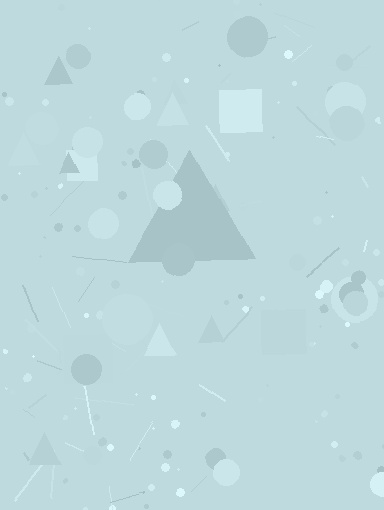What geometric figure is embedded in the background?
A triangle is embedded in the background.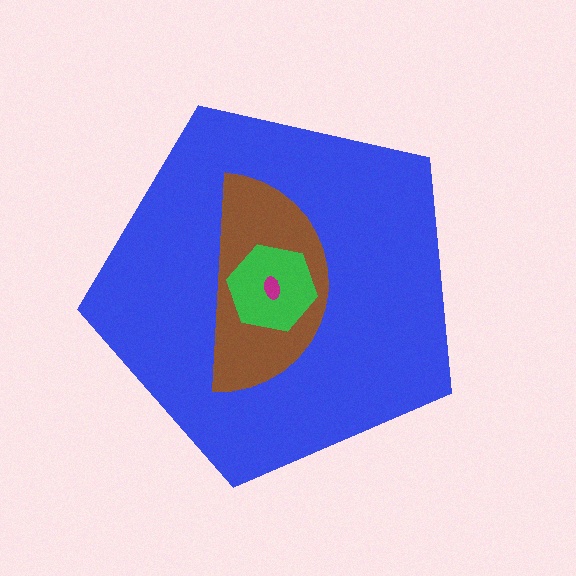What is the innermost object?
The magenta ellipse.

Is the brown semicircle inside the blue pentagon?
Yes.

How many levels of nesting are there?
4.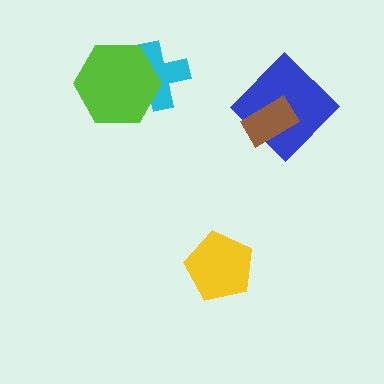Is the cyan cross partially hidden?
Yes, it is partially covered by another shape.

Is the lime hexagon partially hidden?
No, no other shape covers it.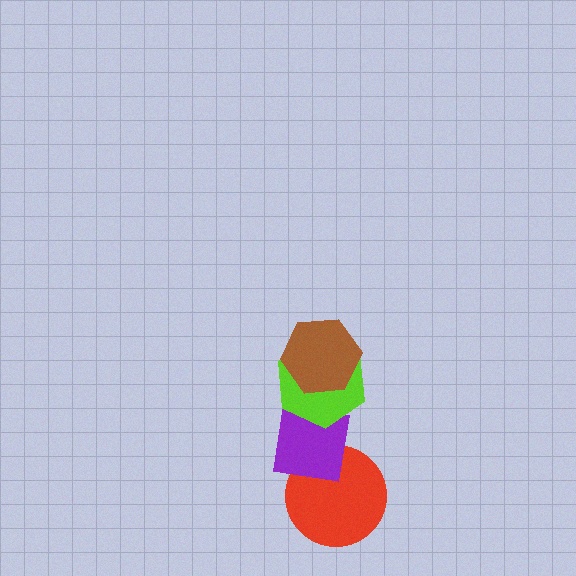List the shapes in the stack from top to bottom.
From top to bottom: the brown hexagon, the lime hexagon, the purple square, the red circle.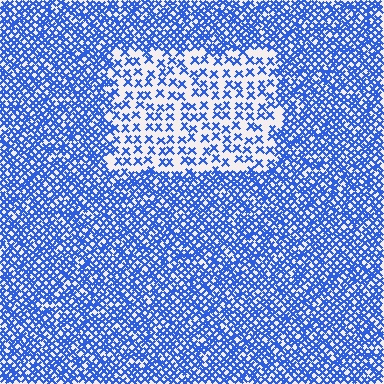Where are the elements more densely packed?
The elements are more densely packed outside the rectangle boundary.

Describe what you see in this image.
The image contains small blue elements arranged at two different densities. A rectangle-shaped region is visible where the elements are less densely packed than the surrounding area.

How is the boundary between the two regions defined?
The boundary is defined by a change in element density (approximately 2.4x ratio). All elements are the same color, size, and shape.